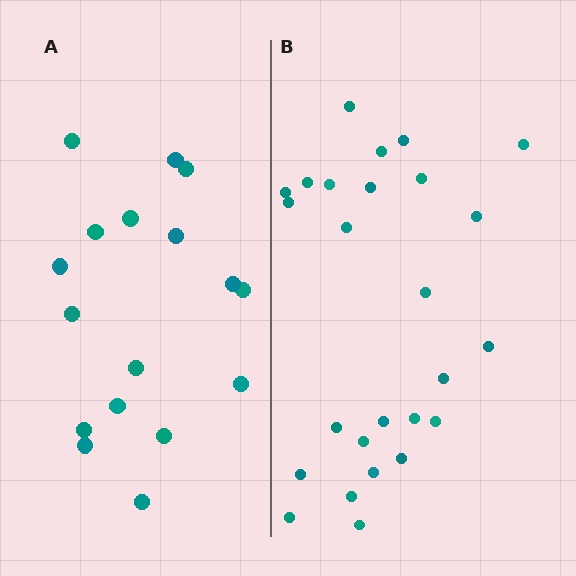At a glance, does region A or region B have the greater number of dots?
Region B (the right region) has more dots.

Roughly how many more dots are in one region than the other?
Region B has roughly 8 or so more dots than region A.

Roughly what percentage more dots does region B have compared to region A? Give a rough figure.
About 55% more.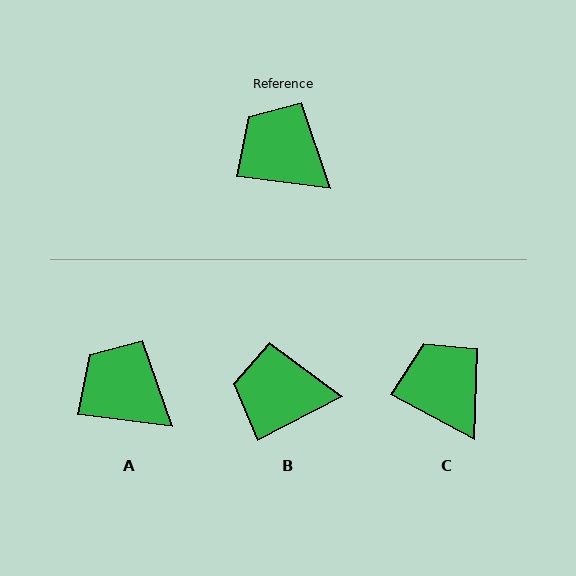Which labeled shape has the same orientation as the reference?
A.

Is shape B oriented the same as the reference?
No, it is off by about 35 degrees.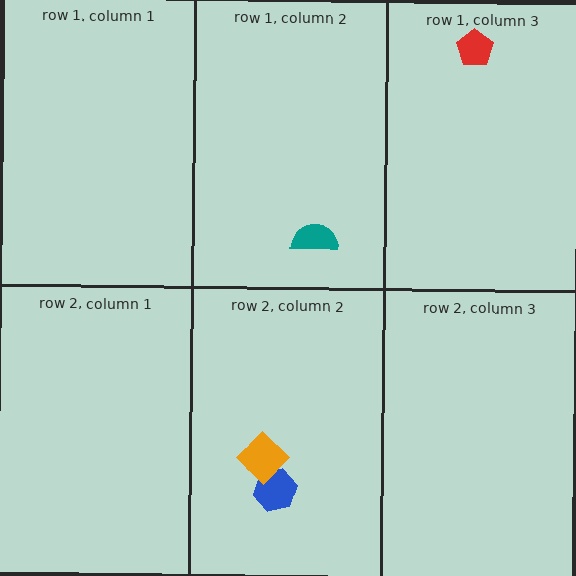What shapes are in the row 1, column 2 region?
The teal semicircle.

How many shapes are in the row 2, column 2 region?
2.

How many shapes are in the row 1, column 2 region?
1.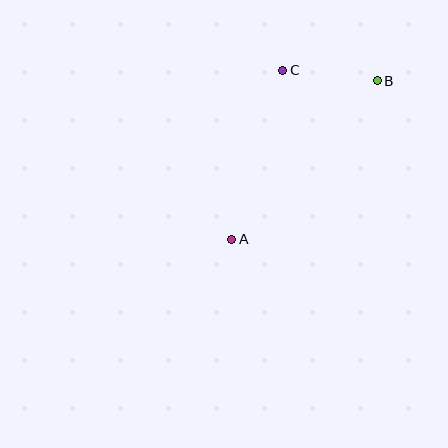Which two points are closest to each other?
Points B and C are closest to each other.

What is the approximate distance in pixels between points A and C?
The distance between A and C is approximately 177 pixels.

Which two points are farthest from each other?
Points A and B are farthest from each other.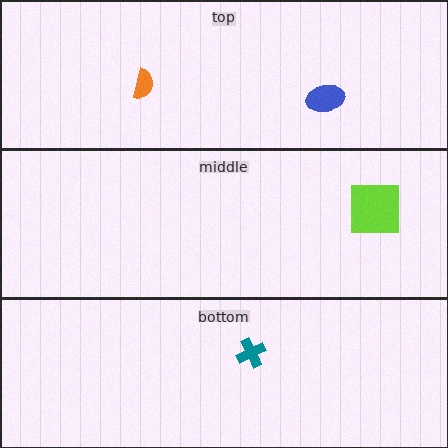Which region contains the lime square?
The middle region.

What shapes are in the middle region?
The lime square.